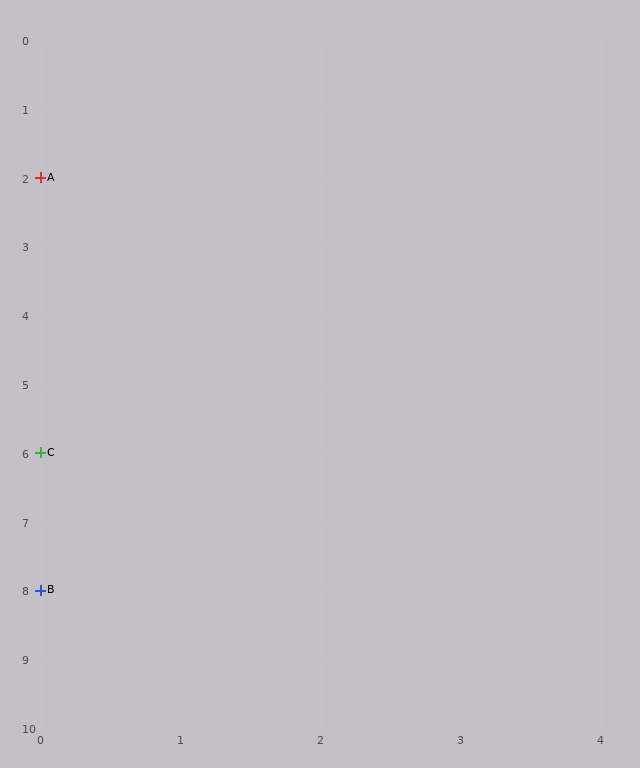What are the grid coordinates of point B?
Point B is at grid coordinates (0, 8).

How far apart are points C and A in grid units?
Points C and A are 4 rows apart.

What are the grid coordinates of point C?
Point C is at grid coordinates (0, 6).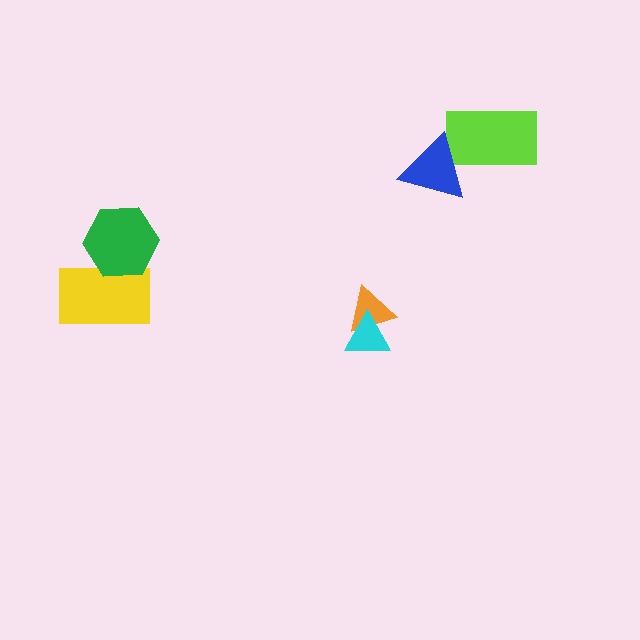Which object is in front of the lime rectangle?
The blue triangle is in front of the lime rectangle.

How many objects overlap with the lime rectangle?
1 object overlaps with the lime rectangle.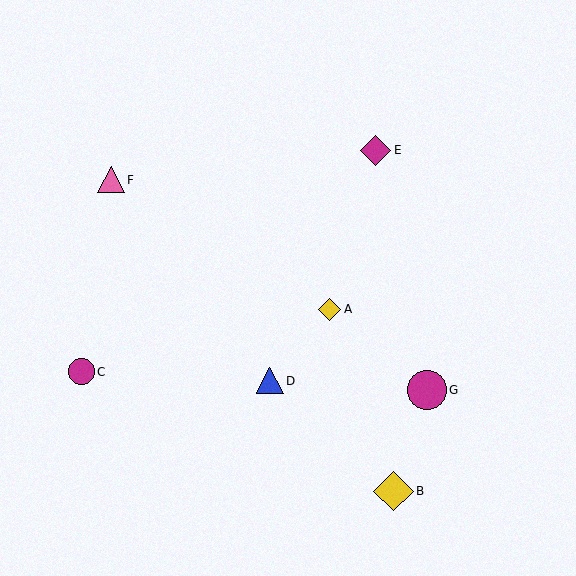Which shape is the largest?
The yellow diamond (labeled B) is the largest.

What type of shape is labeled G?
Shape G is a magenta circle.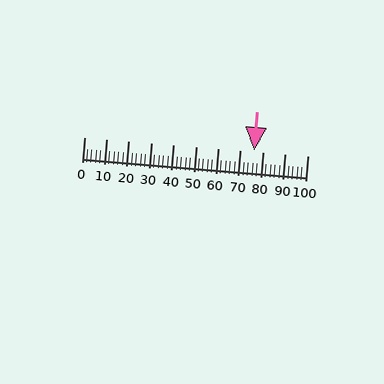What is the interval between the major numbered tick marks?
The major tick marks are spaced 10 units apart.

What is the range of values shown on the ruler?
The ruler shows values from 0 to 100.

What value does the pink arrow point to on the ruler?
The pink arrow points to approximately 76.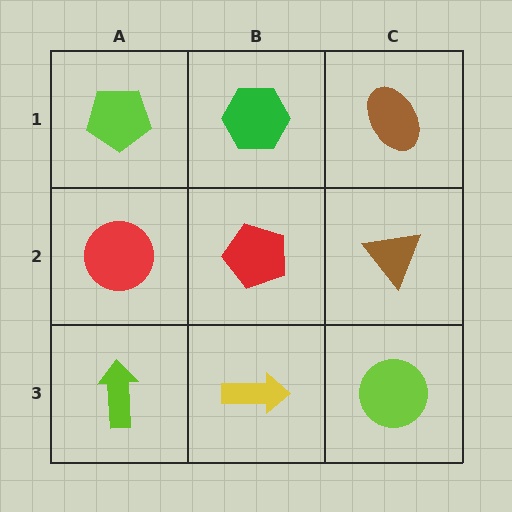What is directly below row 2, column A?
A lime arrow.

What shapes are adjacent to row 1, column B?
A red pentagon (row 2, column B), a lime pentagon (row 1, column A), a brown ellipse (row 1, column C).